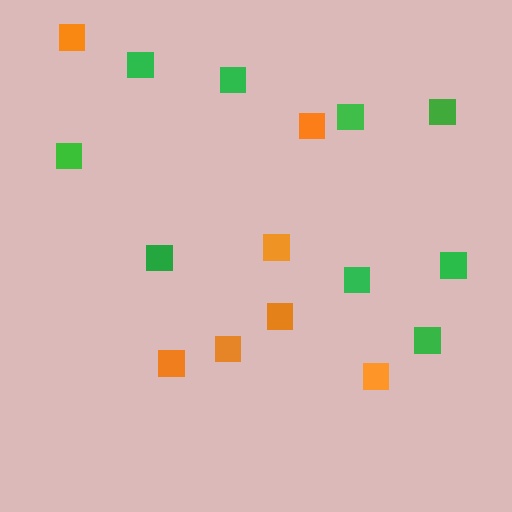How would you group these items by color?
There are 2 groups: one group of green squares (9) and one group of orange squares (7).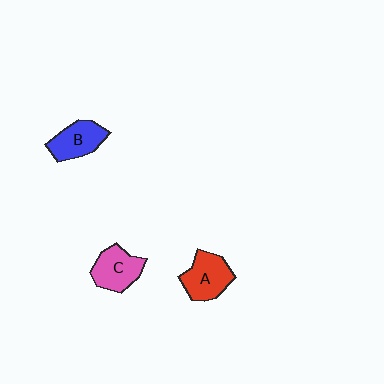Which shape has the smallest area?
Shape B (blue).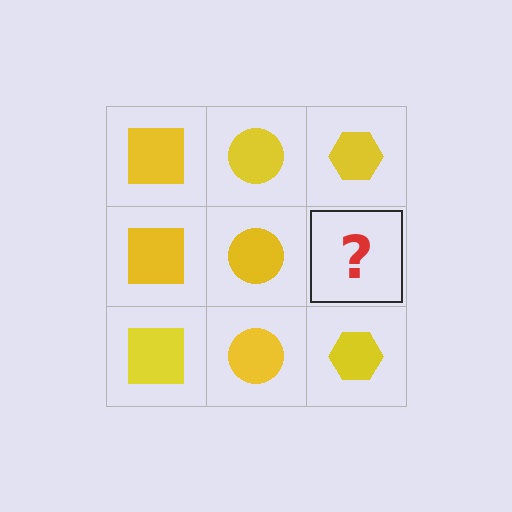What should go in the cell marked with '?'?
The missing cell should contain a yellow hexagon.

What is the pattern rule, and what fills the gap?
The rule is that each column has a consistent shape. The gap should be filled with a yellow hexagon.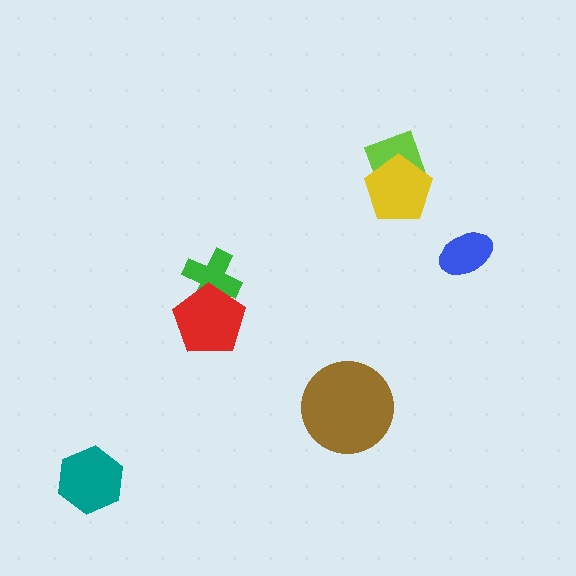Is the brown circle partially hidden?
No, no other shape covers it.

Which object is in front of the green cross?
The red pentagon is in front of the green cross.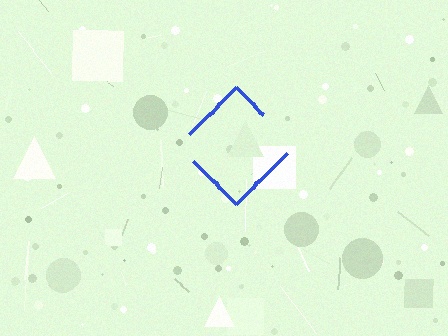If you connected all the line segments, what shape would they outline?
They would outline a diamond.